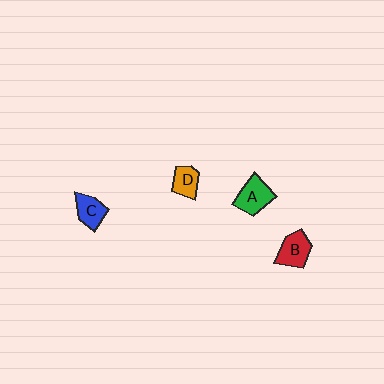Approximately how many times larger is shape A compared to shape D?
Approximately 1.5 times.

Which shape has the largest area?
Shape A (green).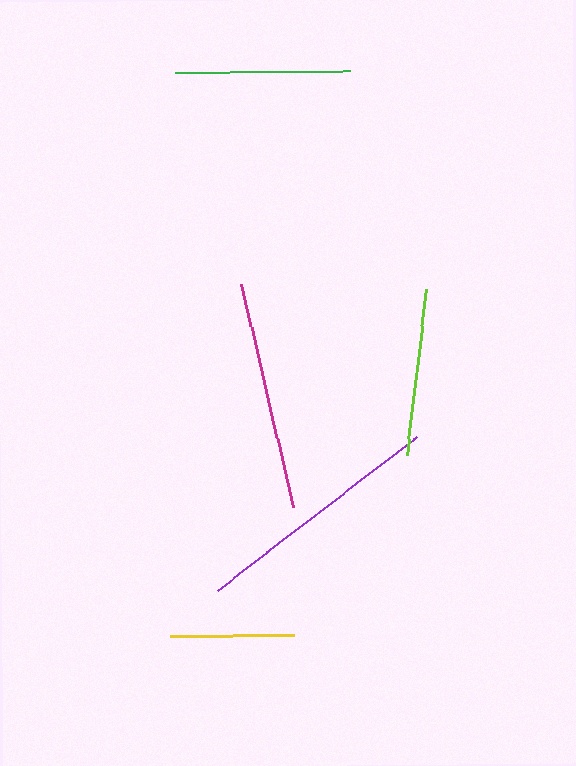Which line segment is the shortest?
The yellow line is the shortest at approximately 123 pixels.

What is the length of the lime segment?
The lime segment is approximately 167 pixels long.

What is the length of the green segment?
The green segment is approximately 175 pixels long.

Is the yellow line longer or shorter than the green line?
The green line is longer than the yellow line.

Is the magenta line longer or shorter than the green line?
The magenta line is longer than the green line.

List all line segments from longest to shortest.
From longest to shortest: purple, magenta, green, lime, yellow.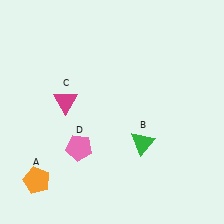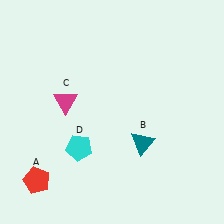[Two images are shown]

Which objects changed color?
A changed from orange to red. B changed from green to teal. D changed from pink to cyan.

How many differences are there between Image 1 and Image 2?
There are 3 differences between the two images.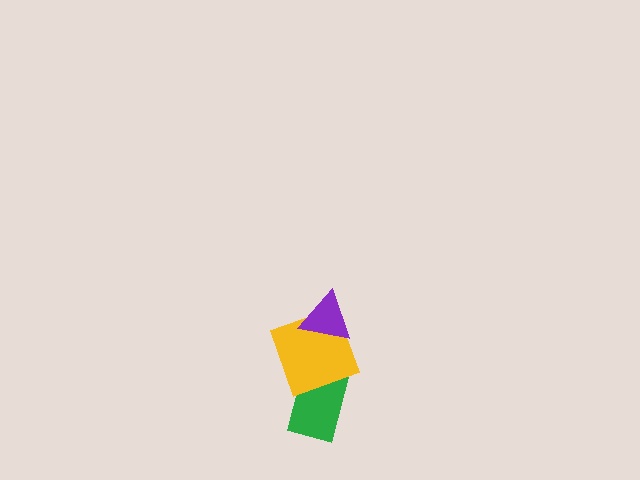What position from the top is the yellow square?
The yellow square is 2nd from the top.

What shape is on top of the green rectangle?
The yellow square is on top of the green rectangle.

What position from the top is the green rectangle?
The green rectangle is 3rd from the top.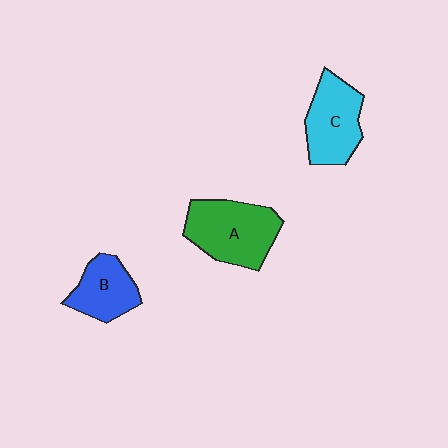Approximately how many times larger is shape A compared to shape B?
Approximately 1.5 times.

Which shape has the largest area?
Shape A (green).